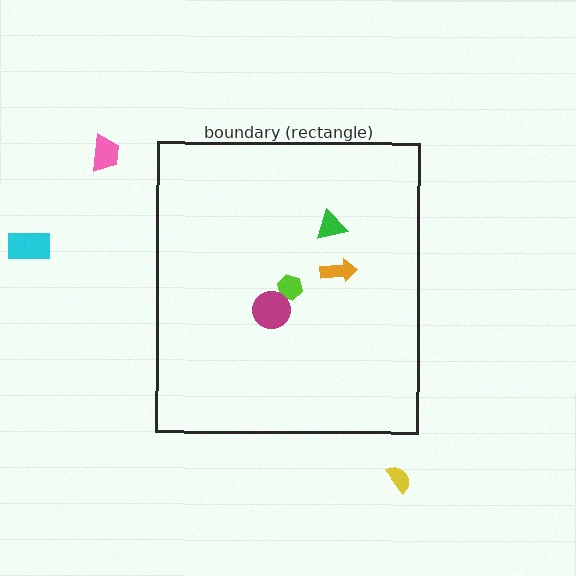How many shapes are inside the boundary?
4 inside, 3 outside.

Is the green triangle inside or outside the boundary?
Inside.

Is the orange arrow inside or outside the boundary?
Inside.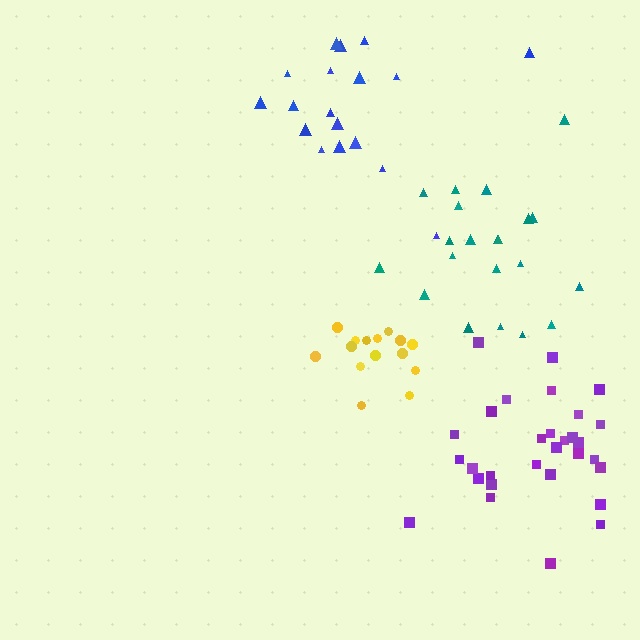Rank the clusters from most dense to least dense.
yellow, purple, blue, teal.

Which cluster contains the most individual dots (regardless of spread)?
Purple (30).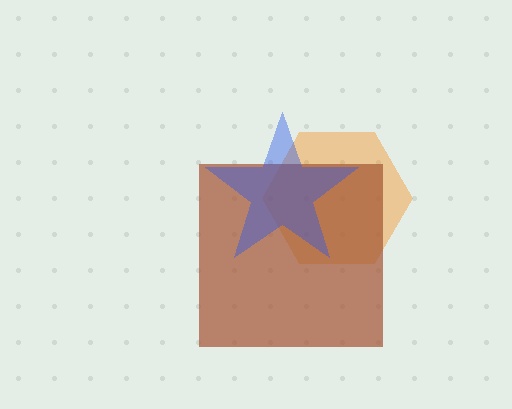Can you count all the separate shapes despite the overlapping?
Yes, there are 3 separate shapes.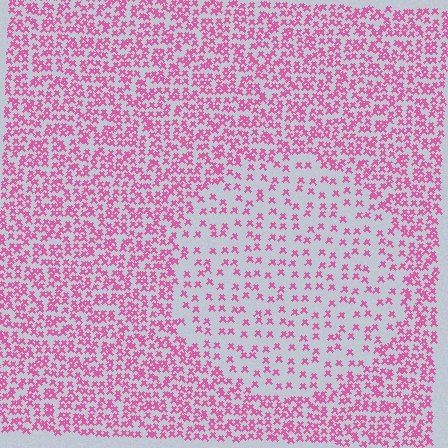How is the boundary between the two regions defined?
The boundary is defined by a change in element density (approximately 2.3x ratio). All elements are the same color, size, and shape.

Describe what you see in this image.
The image contains small pink elements arranged at two different densities. A circle-shaped region is visible where the elements are less densely packed than the surrounding area.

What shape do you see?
I see a circle.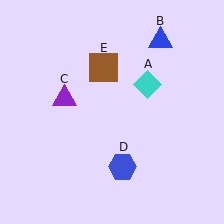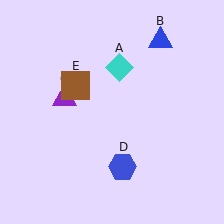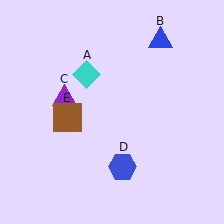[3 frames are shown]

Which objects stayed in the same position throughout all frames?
Blue triangle (object B) and purple triangle (object C) and blue hexagon (object D) remained stationary.